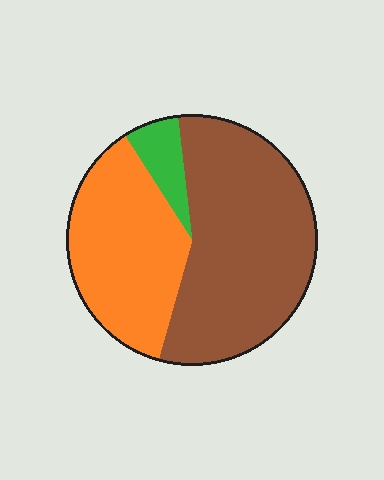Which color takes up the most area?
Brown, at roughly 55%.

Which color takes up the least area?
Green, at roughly 5%.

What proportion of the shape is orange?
Orange covers 37% of the shape.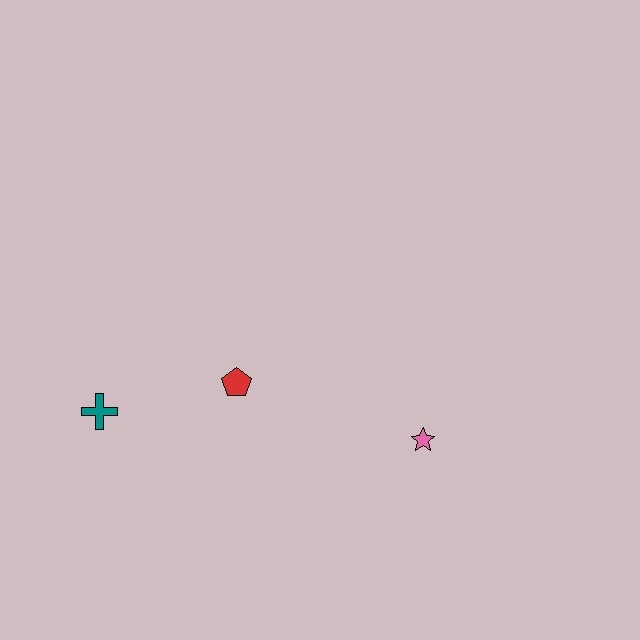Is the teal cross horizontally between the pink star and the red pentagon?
No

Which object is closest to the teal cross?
The red pentagon is closest to the teal cross.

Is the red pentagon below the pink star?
No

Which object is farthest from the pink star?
The teal cross is farthest from the pink star.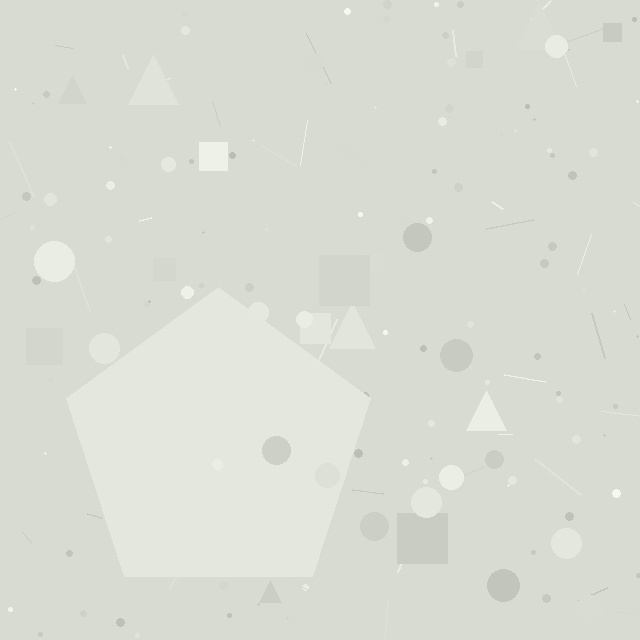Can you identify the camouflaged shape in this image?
The camouflaged shape is a pentagon.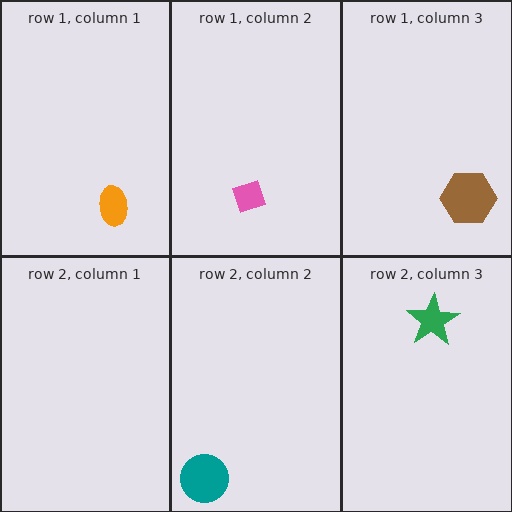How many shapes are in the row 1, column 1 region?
1.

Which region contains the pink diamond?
The row 1, column 2 region.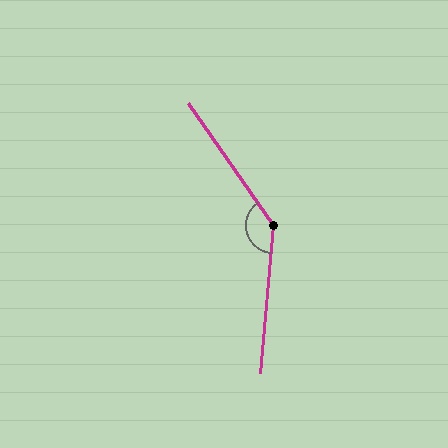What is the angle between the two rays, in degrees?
Approximately 140 degrees.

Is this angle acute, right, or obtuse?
It is obtuse.